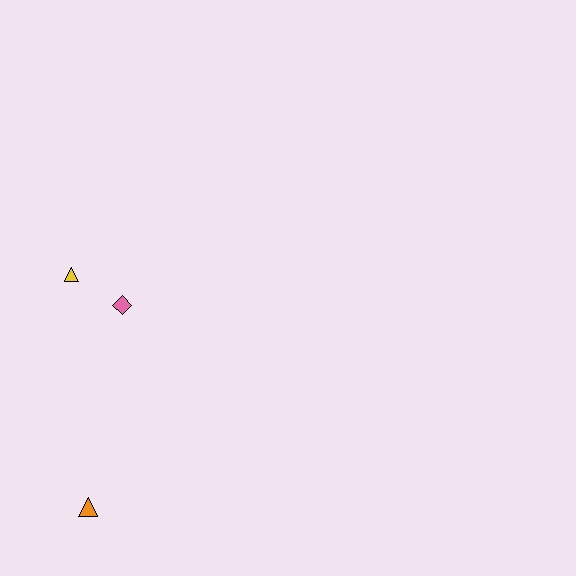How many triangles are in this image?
There are 2 triangles.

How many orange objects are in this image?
There is 1 orange object.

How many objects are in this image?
There are 3 objects.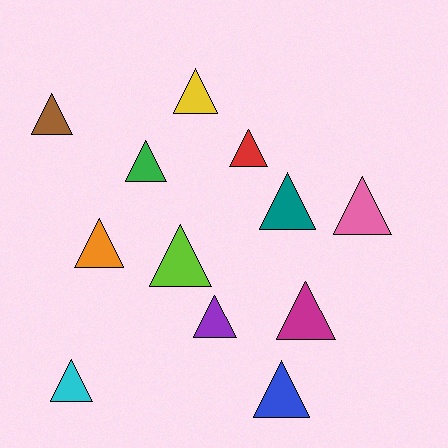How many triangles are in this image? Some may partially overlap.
There are 12 triangles.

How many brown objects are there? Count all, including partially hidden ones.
There is 1 brown object.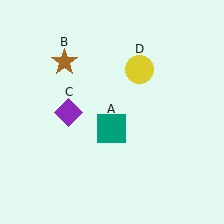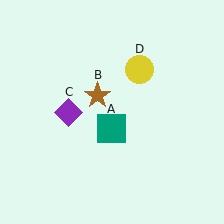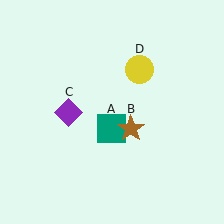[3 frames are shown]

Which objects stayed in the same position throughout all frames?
Teal square (object A) and purple diamond (object C) and yellow circle (object D) remained stationary.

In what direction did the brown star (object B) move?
The brown star (object B) moved down and to the right.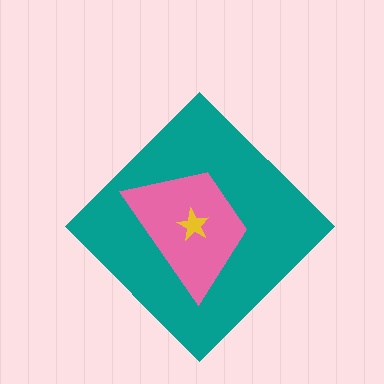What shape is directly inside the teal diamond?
The pink trapezoid.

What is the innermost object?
The yellow star.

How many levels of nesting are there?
3.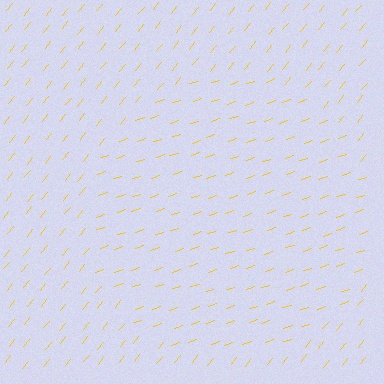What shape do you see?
I see a circle.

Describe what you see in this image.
The image is filled with small yellow line segments. A circle region in the image has lines oriented differently from the surrounding lines, creating a visible texture boundary.